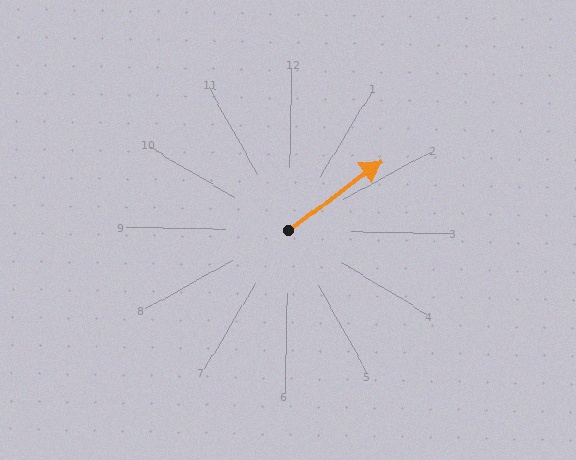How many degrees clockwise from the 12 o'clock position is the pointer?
Approximately 52 degrees.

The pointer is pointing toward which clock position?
Roughly 2 o'clock.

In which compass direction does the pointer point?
Northeast.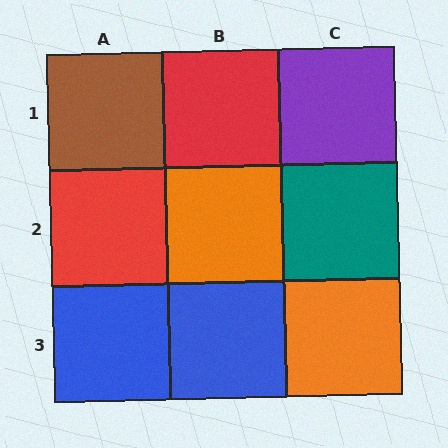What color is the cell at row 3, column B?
Blue.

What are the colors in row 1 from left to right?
Brown, red, purple.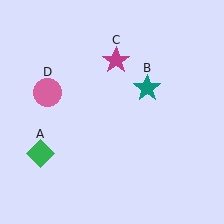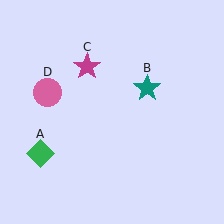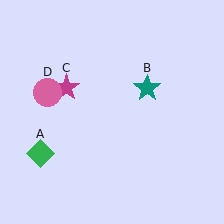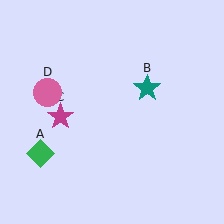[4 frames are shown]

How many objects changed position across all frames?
1 object changed position: magenta star (object C).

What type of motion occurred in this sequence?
The magenta star (object C) rotated counterclockwise around the center of the scene.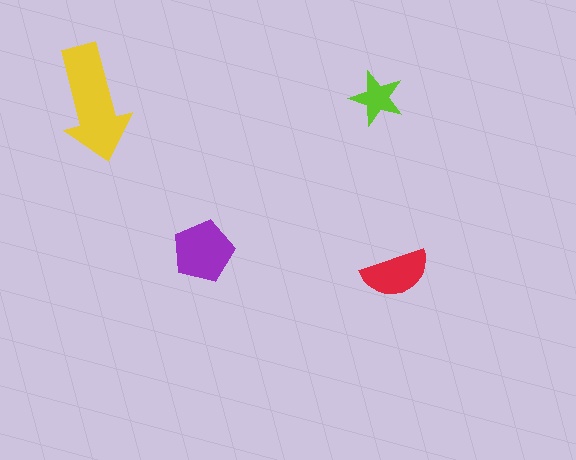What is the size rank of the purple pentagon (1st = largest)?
2nd.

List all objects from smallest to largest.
The lime star, the red semicircle, the purple pentagon, the yellow arrow.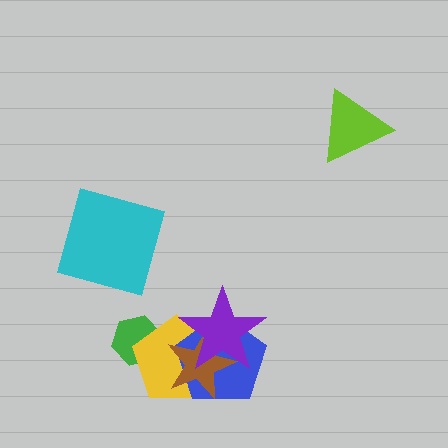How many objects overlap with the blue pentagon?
3 objects overlap with the blue pentagon.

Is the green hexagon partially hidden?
Yes, it is partially covered by another shape.